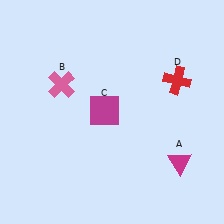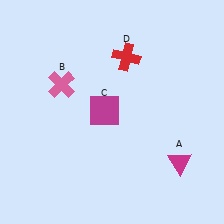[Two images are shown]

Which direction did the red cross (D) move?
The red cross (D) moved left.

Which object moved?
The red cross (D) moved left.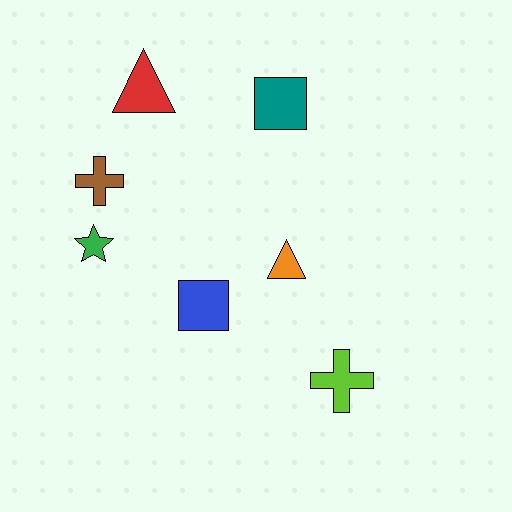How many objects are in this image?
There are 7 objects.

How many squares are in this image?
There are 2 squares.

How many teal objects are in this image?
There is 1 teal object.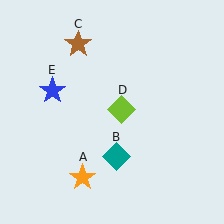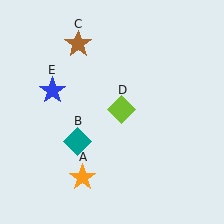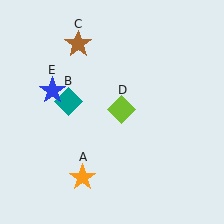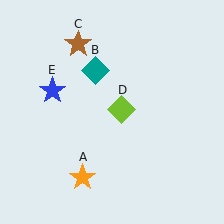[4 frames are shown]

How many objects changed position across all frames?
1 object changed position: teal diamond (object B).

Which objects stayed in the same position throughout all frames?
Orange star (object A) and brown star (object C) and lime diamond (object D) and blue star (object E) remained stationary.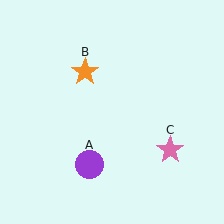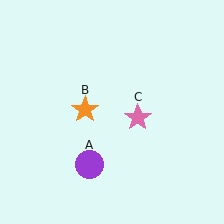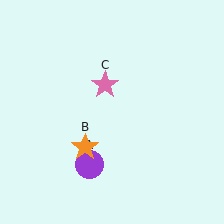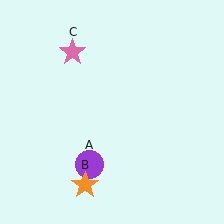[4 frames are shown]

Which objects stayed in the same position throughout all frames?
Purple circle (object A) remained stationary.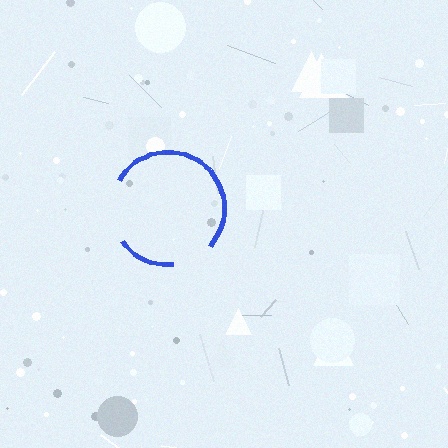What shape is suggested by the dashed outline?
The dashed outline suggests a circle.